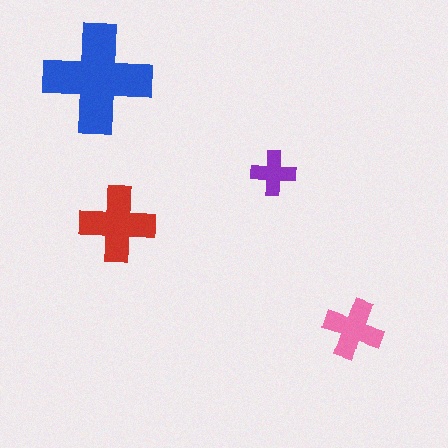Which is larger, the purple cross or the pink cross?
The pink one.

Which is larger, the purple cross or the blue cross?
The blue one.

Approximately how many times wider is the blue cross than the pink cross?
About 2 times wider.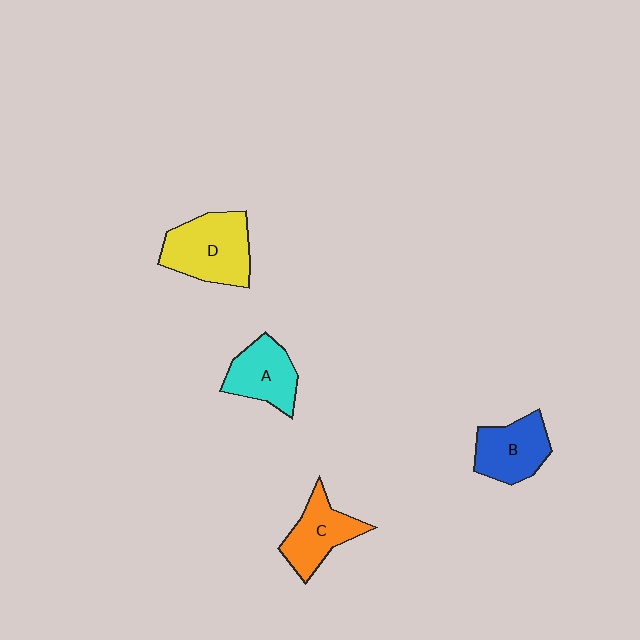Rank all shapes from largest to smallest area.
From largest to smallest: D (yellow), B (blue), C (orange), A (cyan).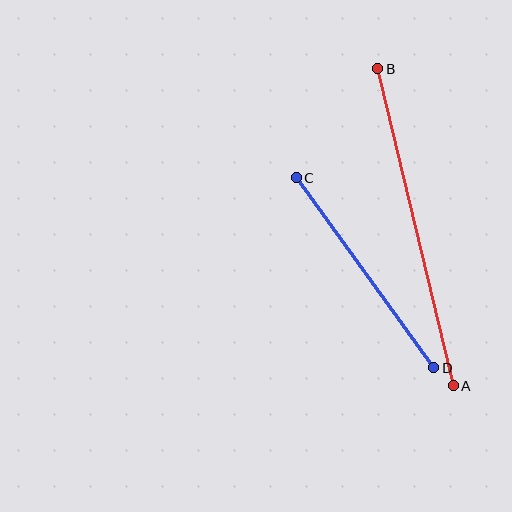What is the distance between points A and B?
The distance is approximately 326 pixels.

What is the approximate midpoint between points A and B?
The midpoint is at approximately (416, 227) pixels.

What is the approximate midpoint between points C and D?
The midpoint is at approximately (365, 273) pixels.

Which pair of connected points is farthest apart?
Points A and B are farthest apart.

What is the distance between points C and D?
The distance is approximately 234 pixels.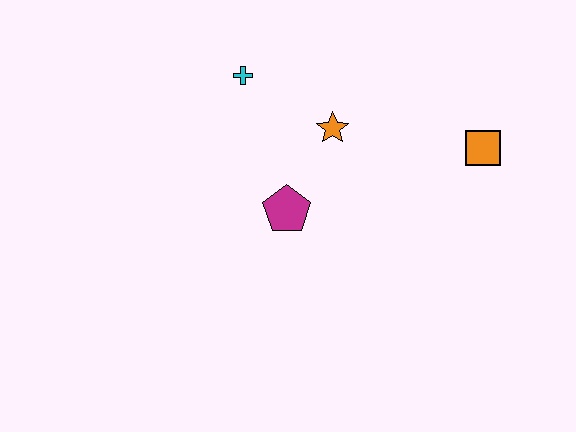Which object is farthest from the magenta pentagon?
The orange square is farthest from the magenta pentagon.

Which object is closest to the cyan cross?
The orange star is closest to the cyan cross.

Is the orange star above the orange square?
Yes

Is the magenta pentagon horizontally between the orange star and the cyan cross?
Yes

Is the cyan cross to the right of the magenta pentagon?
No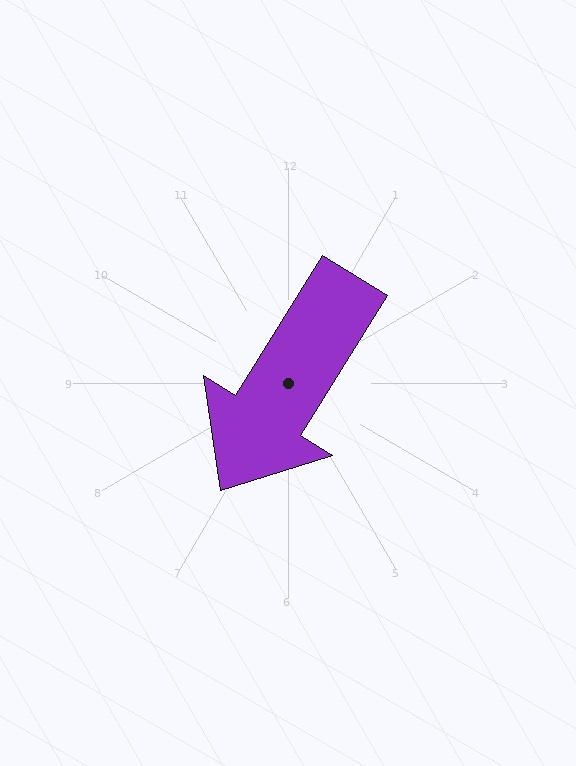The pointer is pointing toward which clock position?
Roughly 7 o'clock.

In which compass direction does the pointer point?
Southwest.